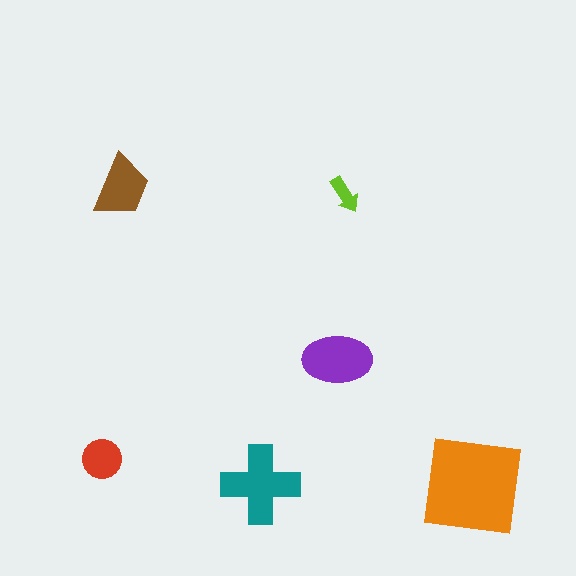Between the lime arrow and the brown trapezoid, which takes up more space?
The brown trapezoid.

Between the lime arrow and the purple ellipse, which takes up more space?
The purple ellipse.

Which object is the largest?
The orange square.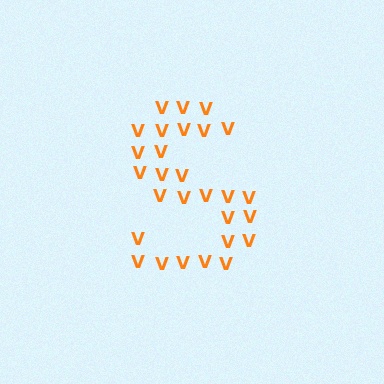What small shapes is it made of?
It is made of small letter V's.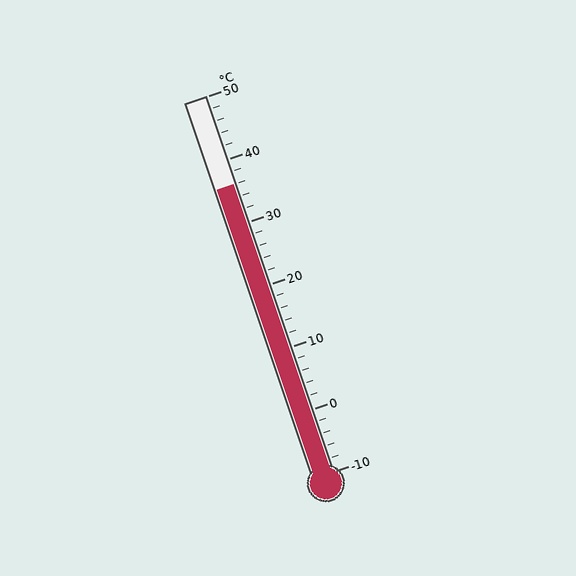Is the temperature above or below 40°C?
The temperature is below 40°C.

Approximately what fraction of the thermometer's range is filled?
The thermometer is filled to approximately 75% of its range.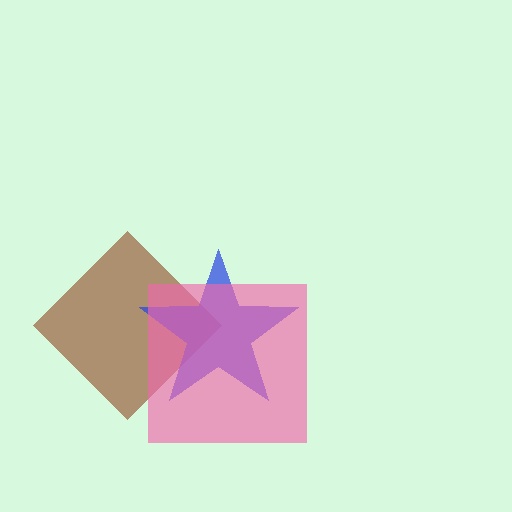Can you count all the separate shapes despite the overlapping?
Yes, there are 3 separate shapes.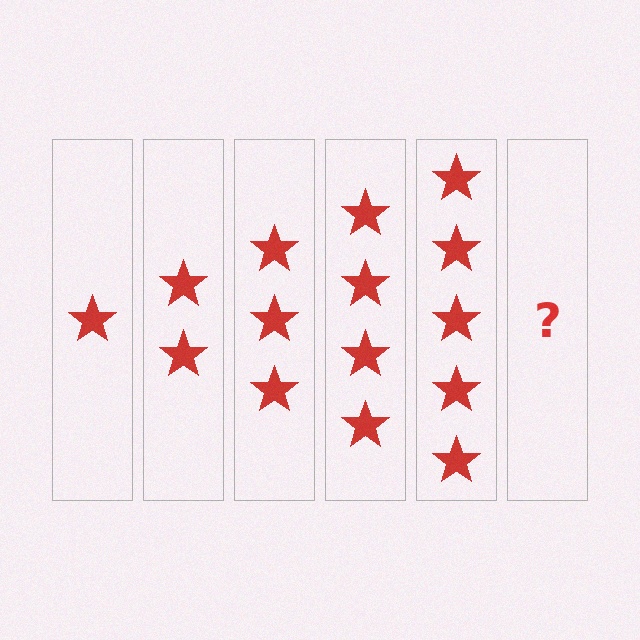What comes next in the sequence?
The next element should be 6 stars.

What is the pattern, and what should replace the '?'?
The pattern is that each step adds one more star. The '?' should be 6 stars.